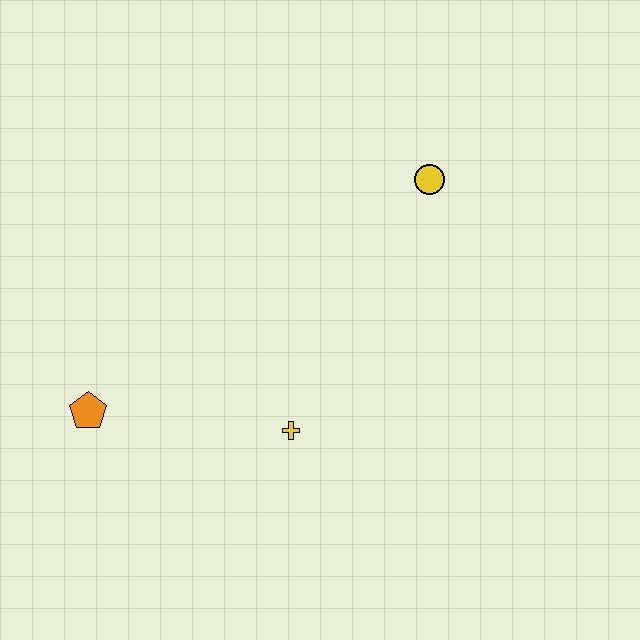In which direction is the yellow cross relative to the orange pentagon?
The yellow cross is to the right of the orange pentagon.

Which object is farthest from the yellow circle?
The orange pentagon is farthest from the yellow circle.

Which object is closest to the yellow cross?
The orange pentagon is closest to the yellow cross.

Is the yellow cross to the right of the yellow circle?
No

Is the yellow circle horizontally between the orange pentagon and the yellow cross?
No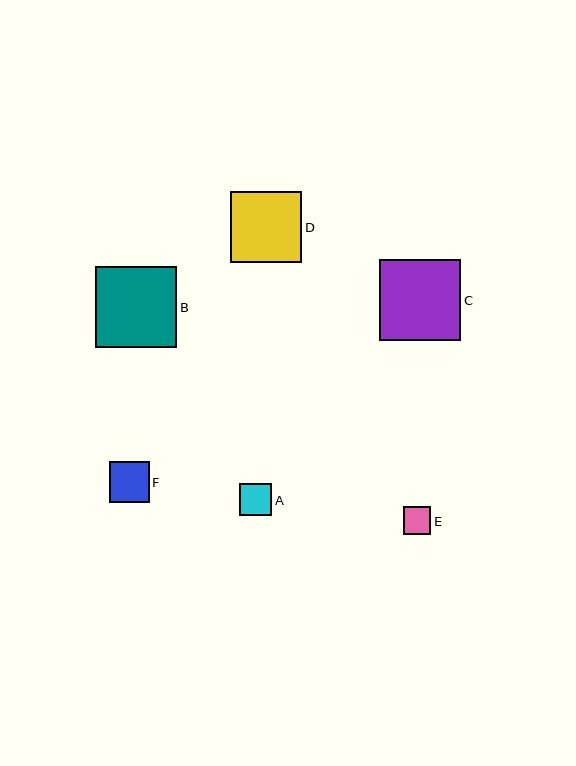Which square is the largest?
Square B is the largest with a size of approximately 81 pixels.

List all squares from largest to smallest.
From largest to smallest: B, C, D, F, A, E.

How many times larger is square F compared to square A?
Square F is approximately 1.3 times the size of square A.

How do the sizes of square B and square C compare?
Square B and square C are approximately the same size.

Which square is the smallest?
Square E is the smallest with a size of approximately 28 pixels.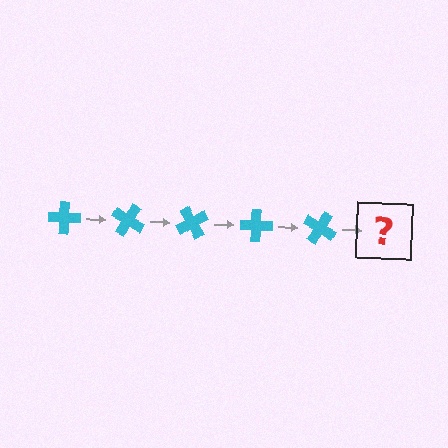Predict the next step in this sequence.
The next step is a cyan cross rotated 150 degrees.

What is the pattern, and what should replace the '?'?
The pattern is that the cross rotates 30 degrees each step. The '?' should be a cyan cross rotated 150 degrees.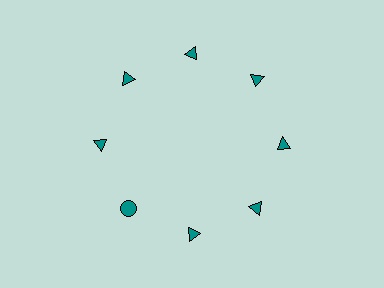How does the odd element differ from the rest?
It has a different shape: circle instead of triangle.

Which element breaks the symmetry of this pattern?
The teal circle at roughly the 8 o'clock position breaks the symmetry. All other shapes are teal triangles.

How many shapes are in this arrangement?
There are 8 shapes arranged in a ring pattern.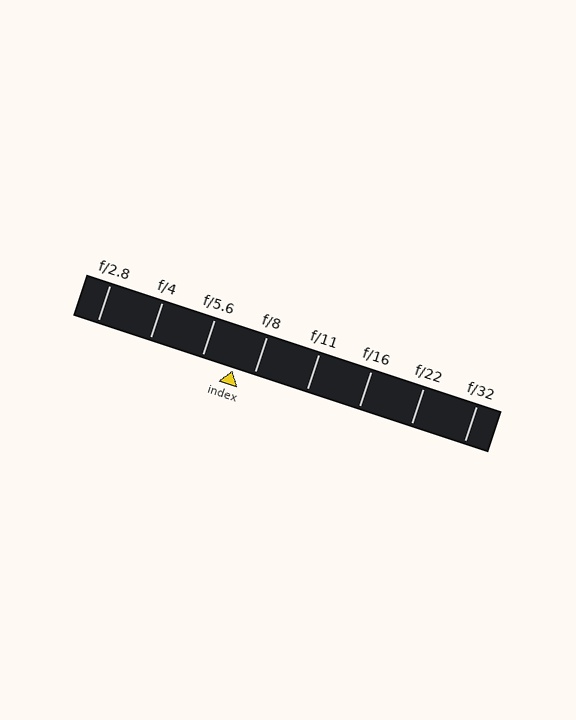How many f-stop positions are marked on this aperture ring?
There are 8 f-stop positions marked.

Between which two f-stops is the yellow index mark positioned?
The index mark is between f/5.6 and f/8.